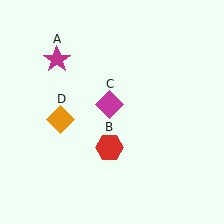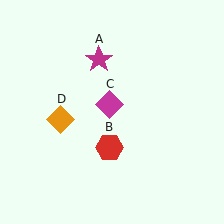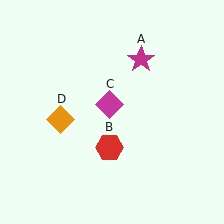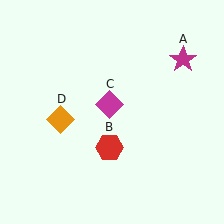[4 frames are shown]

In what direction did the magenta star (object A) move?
The magenta star (object A) moved right.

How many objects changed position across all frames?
1 object changed position: magenta star (object A).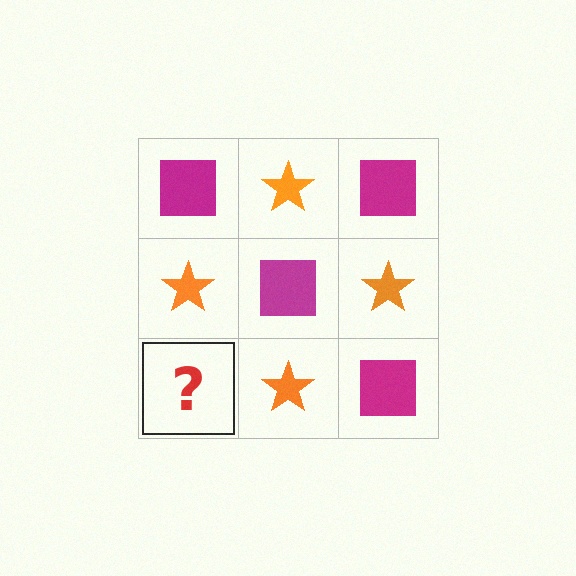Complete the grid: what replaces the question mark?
The question mark should be replaced with a magenta square.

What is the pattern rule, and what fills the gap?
The rule is that it alternates magenta square and orange star in a checkerboard pattern. The gap should be filled with a magenta square.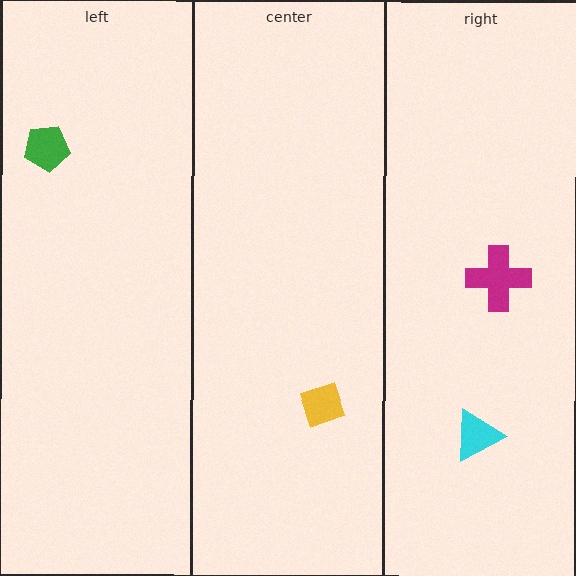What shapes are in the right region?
The magenta cross, the cyan triangle.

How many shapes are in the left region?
1.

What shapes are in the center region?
The yellow diamond.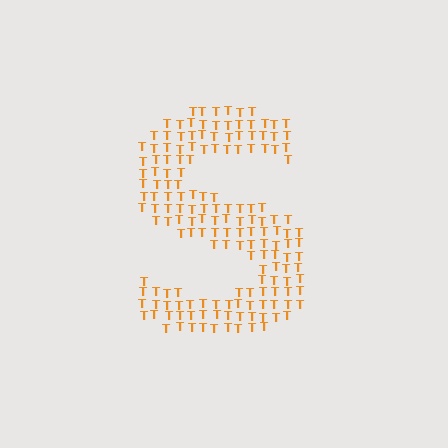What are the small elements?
The small elements are letter T's.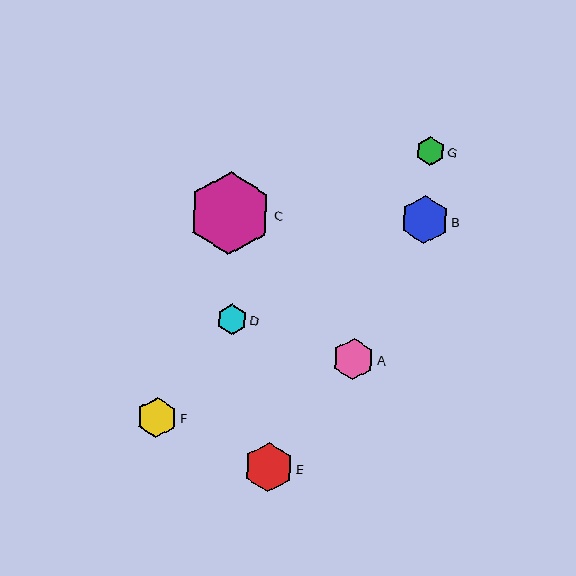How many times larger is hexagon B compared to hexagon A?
Hexagon B is approximately 1.2 times the size of hexagon A.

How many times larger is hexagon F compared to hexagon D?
Hexagon F is approximately 1.3 times the size of hexagon D.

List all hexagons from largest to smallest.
From largest to smallest: C, E, B, A, F, D, G.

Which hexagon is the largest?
Hexagon C is the largest with a size of approximately 83 pixels.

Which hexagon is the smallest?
Hexagon G is the smallest with a size of approximately 29 pixels.